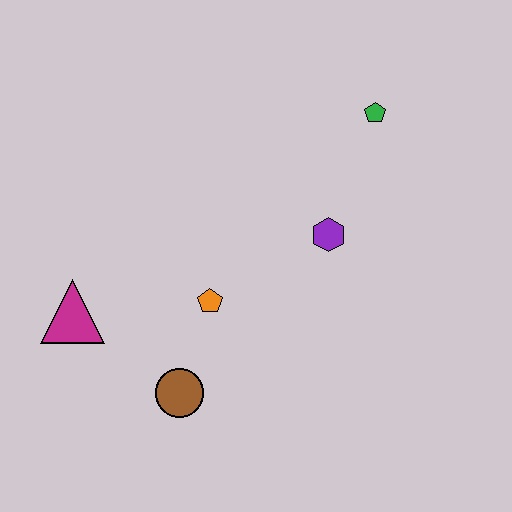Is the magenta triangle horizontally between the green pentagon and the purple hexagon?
No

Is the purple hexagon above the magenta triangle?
Yes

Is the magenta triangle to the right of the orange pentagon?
No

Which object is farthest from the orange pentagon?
The green pentagon is farthest from the orange pentagon.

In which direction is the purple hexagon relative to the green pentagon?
The purple hexagon is below the green pentagon.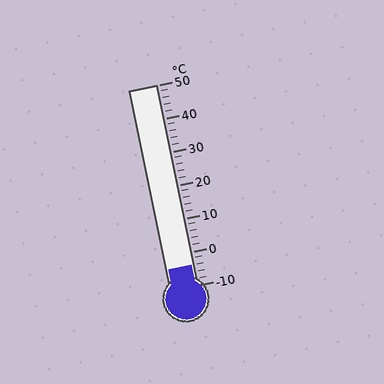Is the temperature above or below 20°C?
The temperature is below 20°C.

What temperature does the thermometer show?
The thermometer shows approximately -4°C.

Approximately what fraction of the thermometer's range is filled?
The thermometer is filled to approximately 10% of its range.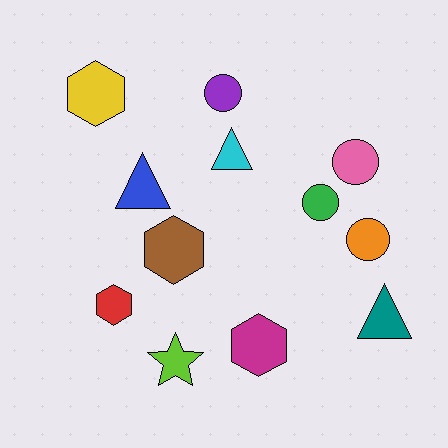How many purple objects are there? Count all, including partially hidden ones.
There is 1 purple object.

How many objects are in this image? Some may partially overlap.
There are 12 objects.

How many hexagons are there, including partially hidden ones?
There are 4 hexagons.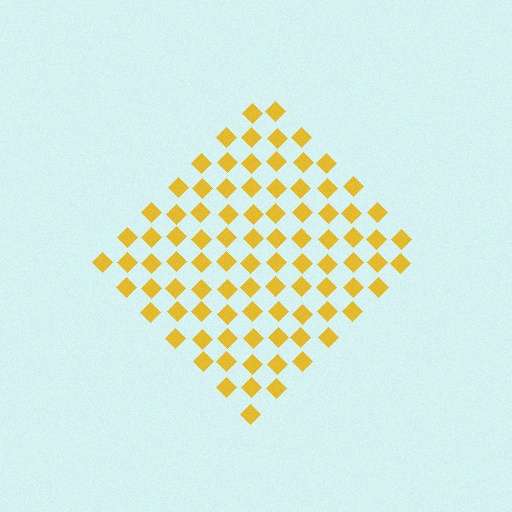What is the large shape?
The large shape is a diamond.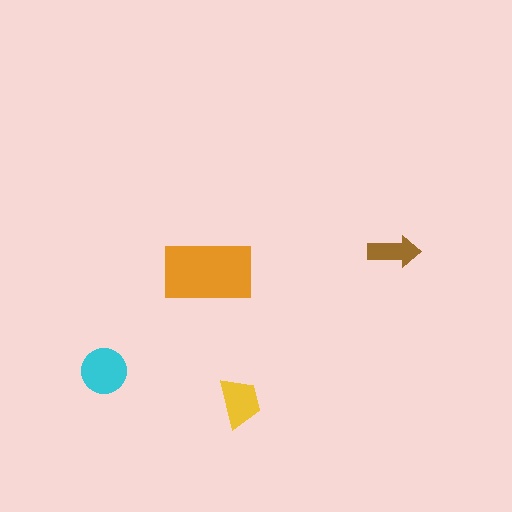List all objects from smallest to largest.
The brown arrow, the yellow trapezoid, the cyan circle, the orange rectangle.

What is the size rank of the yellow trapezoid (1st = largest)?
3rd.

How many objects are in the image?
There are 4 objects in the image.